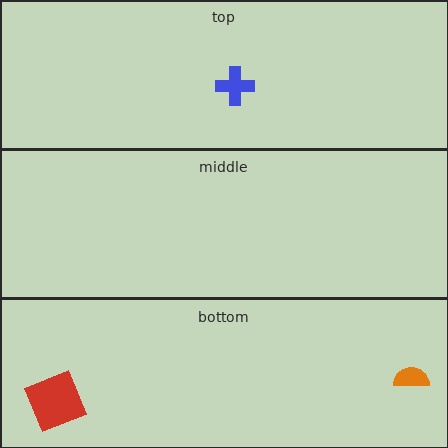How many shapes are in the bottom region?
2.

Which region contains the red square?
The bottom region.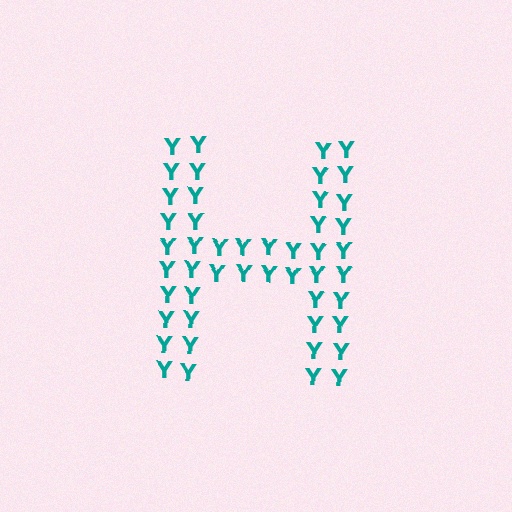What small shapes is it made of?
It is made of small letter Y's.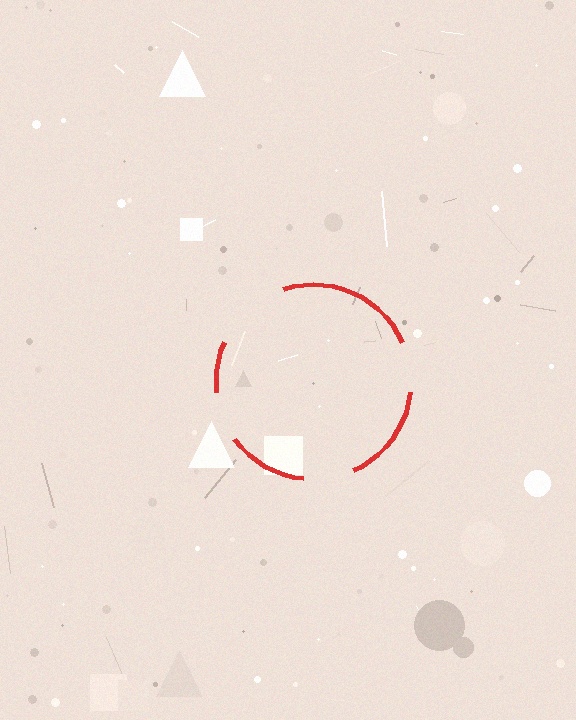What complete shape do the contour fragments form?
The contour fragments form a circle.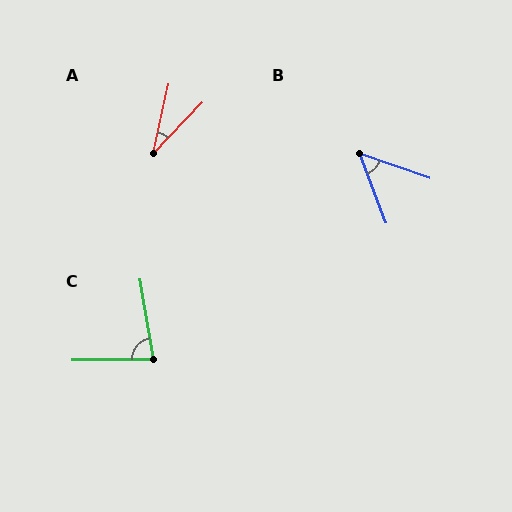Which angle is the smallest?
A, at approximately 31 degrees.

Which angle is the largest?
C, at approximately 81 degrees.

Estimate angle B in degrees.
Approximately 50 degrees.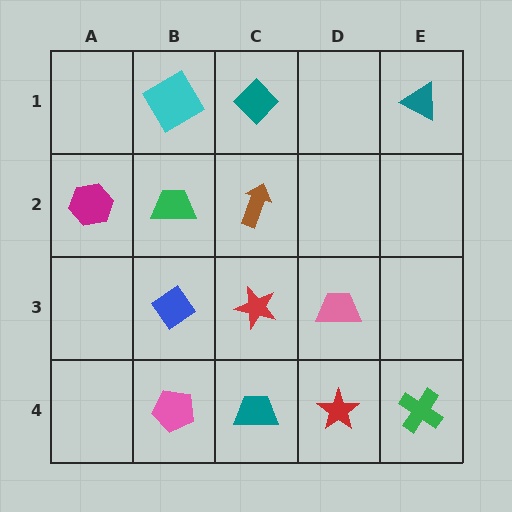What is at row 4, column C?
A teal trapezoid.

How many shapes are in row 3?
3 shapes.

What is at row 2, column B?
A green trapezoid.